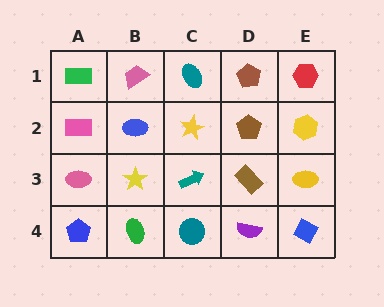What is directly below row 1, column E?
A yellow hexagon.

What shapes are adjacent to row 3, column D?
A brown pentagon (row 2, column D), a purple semicircle (row 4, column D), a teal arrow (row 3, column C), a yellow ellipse (row 3, column E).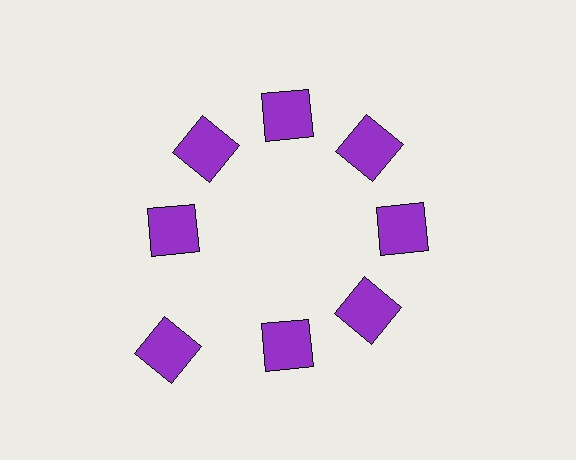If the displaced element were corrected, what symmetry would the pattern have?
It would have 8-fold rotational symmetry — the pattern would map onto itself every 45 degrees.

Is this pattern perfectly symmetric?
No. The 8 purple squares are arranged in a ring, but one element near the 8 o'clock position is pushed outward from the center, breaking the 8-fold rotational symmetry.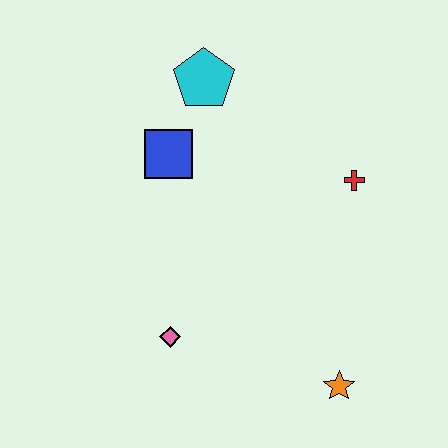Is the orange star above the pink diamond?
No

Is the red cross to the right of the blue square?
Yes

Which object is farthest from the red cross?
The pink diamond is farthest from the red cross.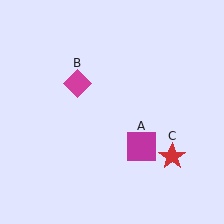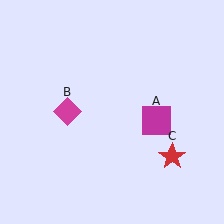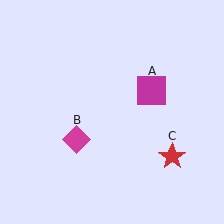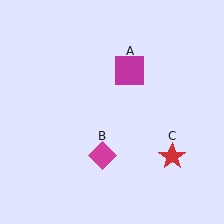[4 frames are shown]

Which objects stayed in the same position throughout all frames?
Red star (object C) remained stationary.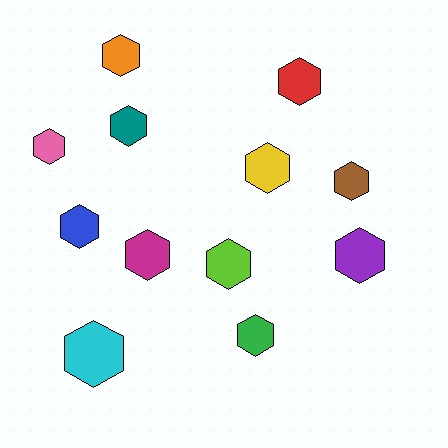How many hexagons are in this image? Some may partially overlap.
There are 12 hexagons.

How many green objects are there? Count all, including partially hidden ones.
There is 1 green object.